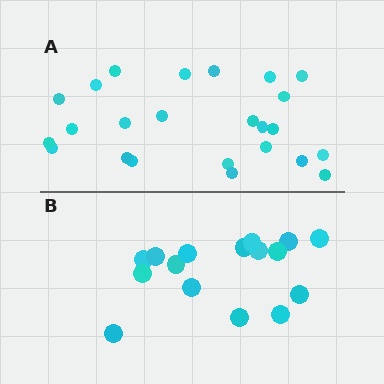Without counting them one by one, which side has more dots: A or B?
Region A (the top region) has more dots.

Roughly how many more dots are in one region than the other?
Region A has roughly 8 or so more dots than region B.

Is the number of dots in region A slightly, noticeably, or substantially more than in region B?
Region A has substantially more. The ratio is roughly 1.5 to 1.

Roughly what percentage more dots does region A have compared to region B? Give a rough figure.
About 50% more.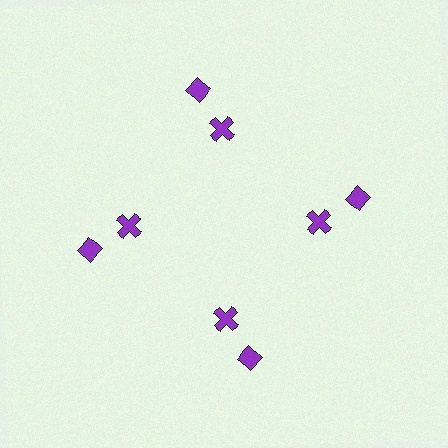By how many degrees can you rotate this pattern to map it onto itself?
The pattern maps onto itself every 90 degrees of rotation.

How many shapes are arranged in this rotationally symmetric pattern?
There are 8 shapes, arranged in 4 groups of 2.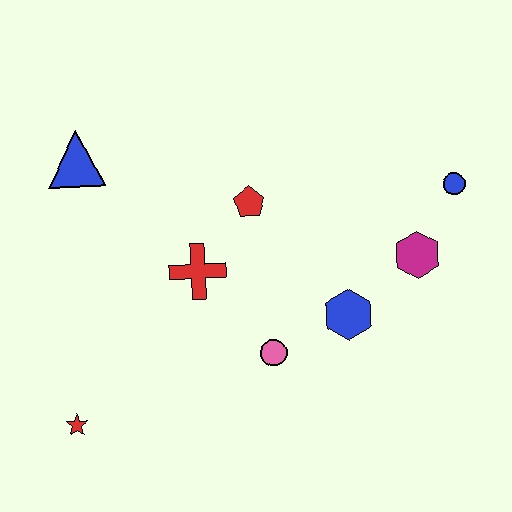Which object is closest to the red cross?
The red pentagon is closest to the red cross.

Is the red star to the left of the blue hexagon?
Yes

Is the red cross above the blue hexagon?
Yes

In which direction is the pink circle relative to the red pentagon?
The pink circle is below the red pentagon.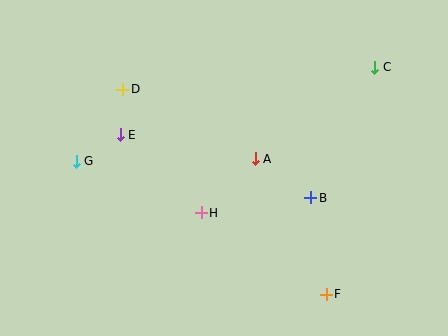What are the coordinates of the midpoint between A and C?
The midpoint between A and C is at (315, 113).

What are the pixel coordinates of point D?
Point D is at (123, 89).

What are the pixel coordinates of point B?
Point B is at (310, 198).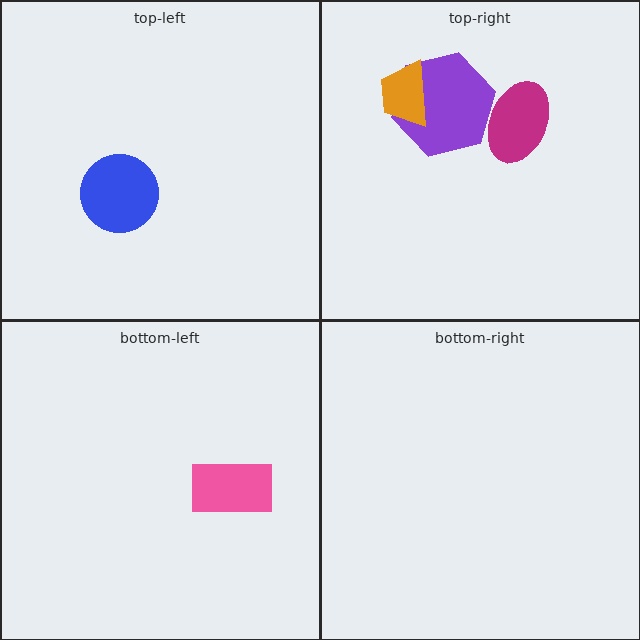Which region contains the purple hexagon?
The top-right region.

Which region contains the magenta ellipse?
The top-right region.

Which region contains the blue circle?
The top-left region.